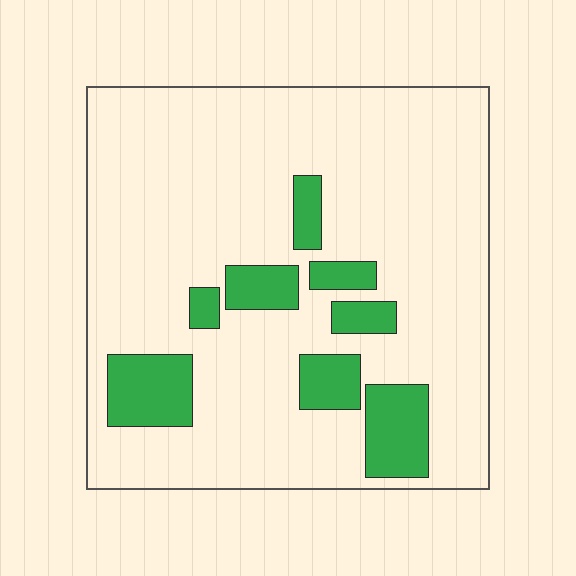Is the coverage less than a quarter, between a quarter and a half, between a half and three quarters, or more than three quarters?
Less than a quarter.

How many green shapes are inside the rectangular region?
8.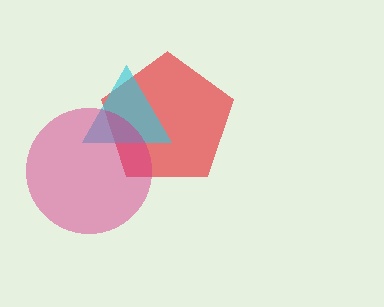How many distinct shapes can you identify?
There are 3 distinct shapes: a red pentagon, a cyan triangle, a magenta circle.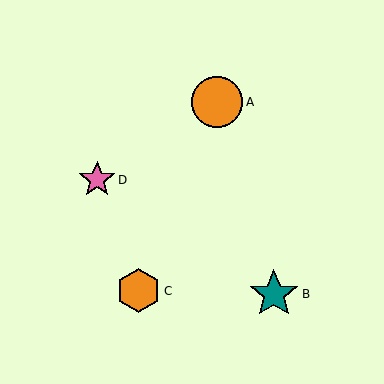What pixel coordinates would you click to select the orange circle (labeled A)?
Click at (217, 102) to select the orange circle A.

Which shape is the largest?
The orange circle (labeled A) is the largest.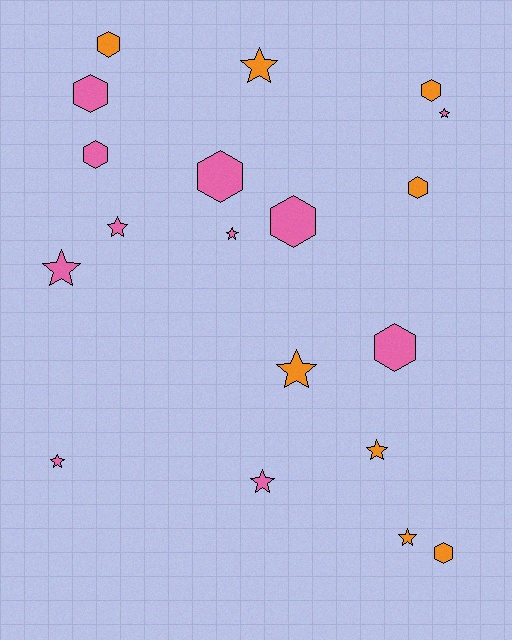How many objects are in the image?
There are 19 objects.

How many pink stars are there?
There are 6 pink stars.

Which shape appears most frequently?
Star, with 10 objects.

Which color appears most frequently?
Pink, with 11 objects.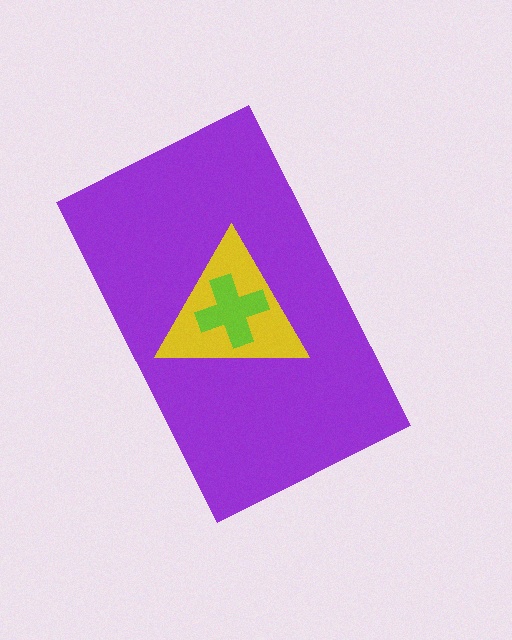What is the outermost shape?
The purple rectangle.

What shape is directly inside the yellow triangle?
The lime cross.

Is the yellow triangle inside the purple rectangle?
Yes.